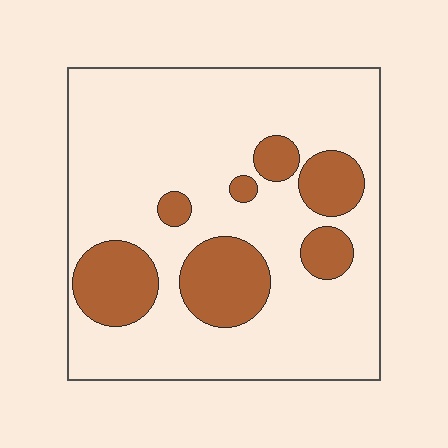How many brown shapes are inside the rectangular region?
7.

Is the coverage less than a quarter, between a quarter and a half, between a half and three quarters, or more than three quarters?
Less than a quarter.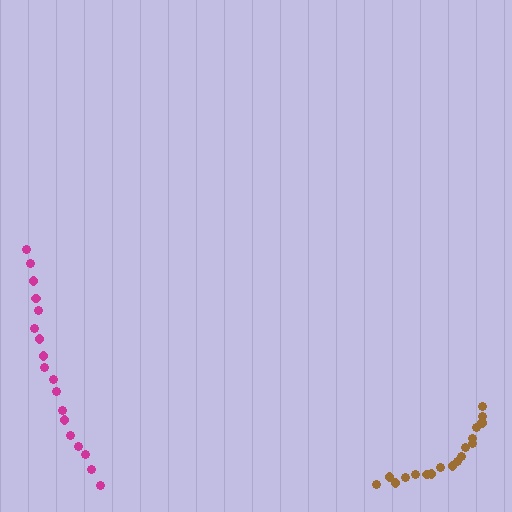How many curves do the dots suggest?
There are 2 distinct paths.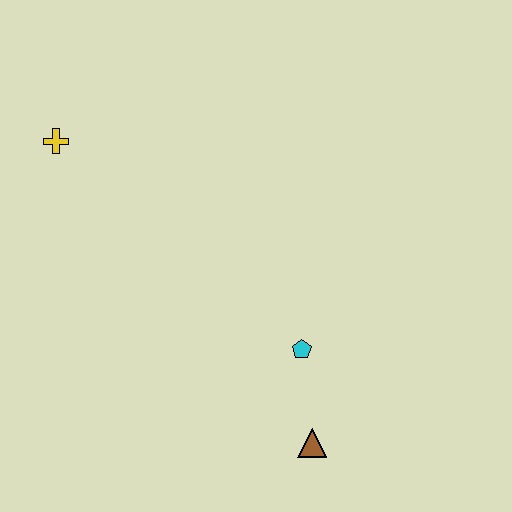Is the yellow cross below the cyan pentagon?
No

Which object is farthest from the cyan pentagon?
The yellow cross is farthest from the cyan pentagon.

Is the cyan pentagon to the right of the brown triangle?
No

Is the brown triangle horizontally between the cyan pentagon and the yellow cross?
No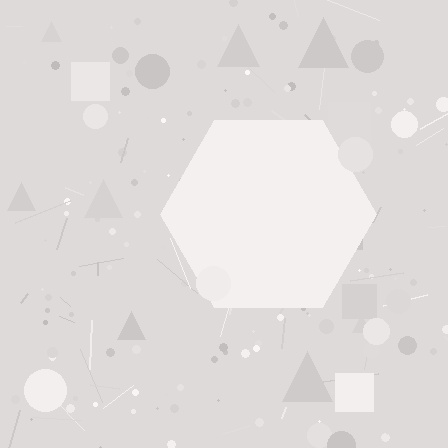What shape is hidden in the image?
A hexagon is hidden in the image.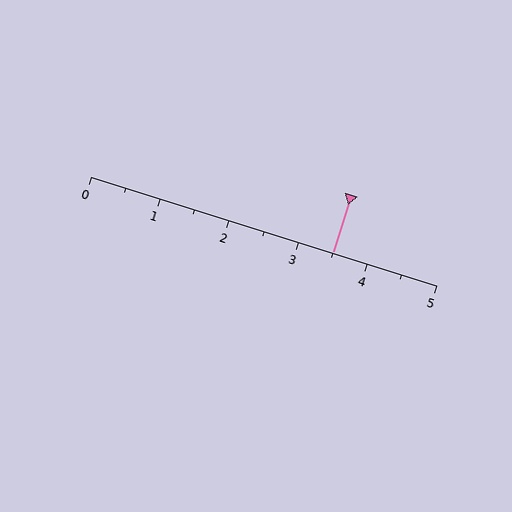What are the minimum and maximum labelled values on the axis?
The axis runs from 0 to 5.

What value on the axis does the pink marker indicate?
The marker indicates approximately 3.5.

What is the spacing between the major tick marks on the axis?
The major ticks are spaced 1 apart.